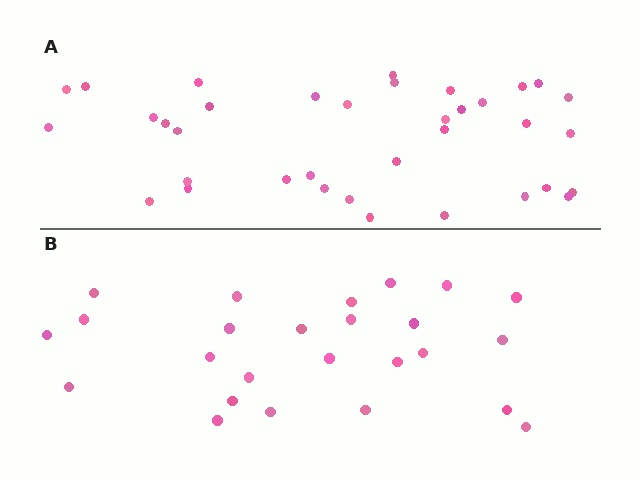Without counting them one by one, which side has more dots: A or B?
Region A (the top region) has more dots.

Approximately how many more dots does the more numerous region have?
Region A has roughly 12 or so more dots than region B.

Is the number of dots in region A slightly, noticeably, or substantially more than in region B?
Region A has noticeably more, but not dramatically so. The ratio is roughly 1.4 to 1.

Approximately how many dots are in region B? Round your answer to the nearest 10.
About 20 dots. (The exact count is 25, which rounds to 20.)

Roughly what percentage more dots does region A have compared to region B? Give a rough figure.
About 45% more.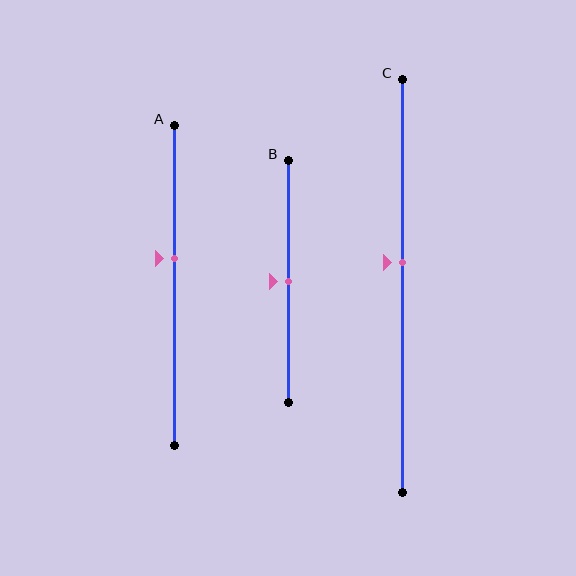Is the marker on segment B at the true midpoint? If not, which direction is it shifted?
Yes, the marker on segment B is at the true midpoint.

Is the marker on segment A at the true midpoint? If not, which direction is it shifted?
No, the marker on segment A is shifted upward by about 8% of the segment length.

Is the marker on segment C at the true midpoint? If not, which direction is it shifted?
No, the marker on segment C is shifted upward by about 6% of the segment length.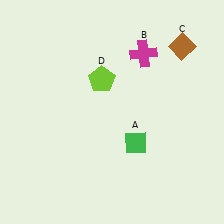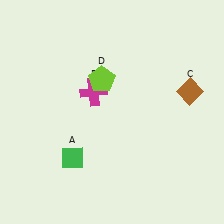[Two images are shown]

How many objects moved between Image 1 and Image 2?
3 objects moved between the two images.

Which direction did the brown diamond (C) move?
The brown diamond (C) moved down.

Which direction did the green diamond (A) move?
The green diamond (A) moved left.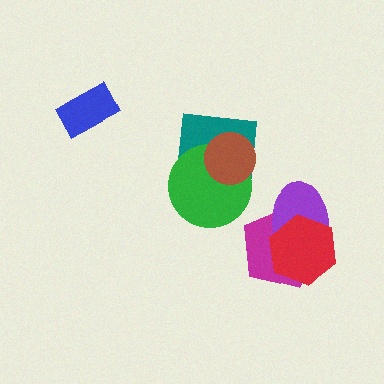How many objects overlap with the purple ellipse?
2 objects overlap with the purple ellipse.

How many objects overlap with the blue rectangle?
0 objects overlap with the blue rectangle.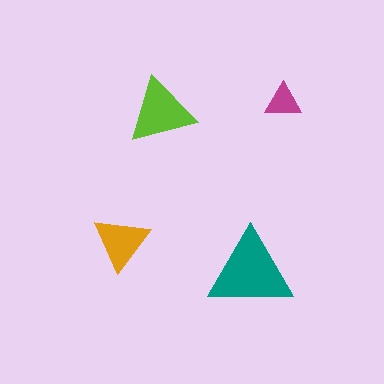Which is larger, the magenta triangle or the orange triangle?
The orange one.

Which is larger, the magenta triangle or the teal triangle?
The teal one.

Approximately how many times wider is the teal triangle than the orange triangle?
About 1.5 times wider.